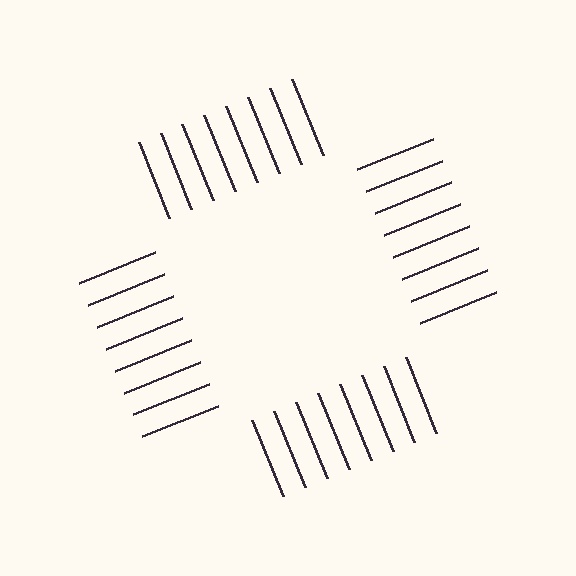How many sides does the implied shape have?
4 sides — the line-ends trace a square.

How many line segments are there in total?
32 — 8 along each of the 4 edges.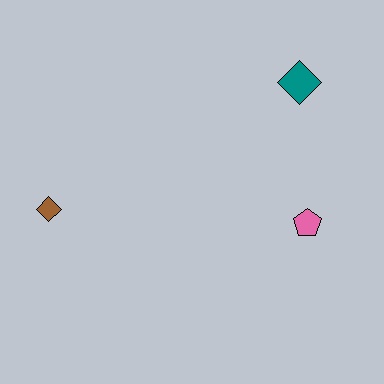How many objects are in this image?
There are 3 objects.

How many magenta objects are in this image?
There are no magenta objects.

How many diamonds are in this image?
There are 2 diamonds.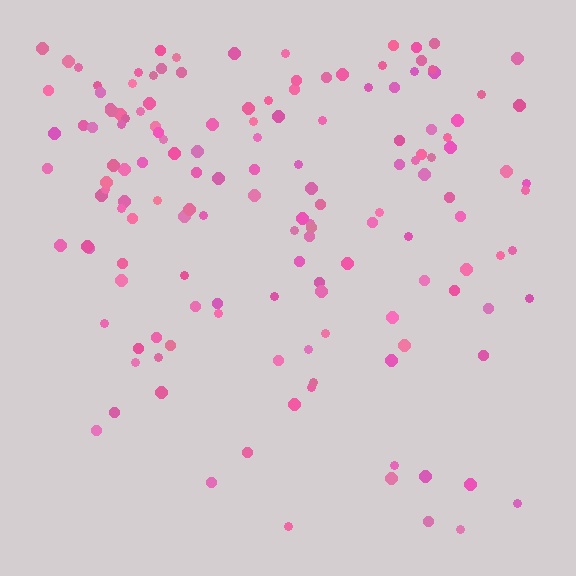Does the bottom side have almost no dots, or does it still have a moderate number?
Still a moderate number, just noticeably fewer than the top.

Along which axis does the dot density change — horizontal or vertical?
Vertical.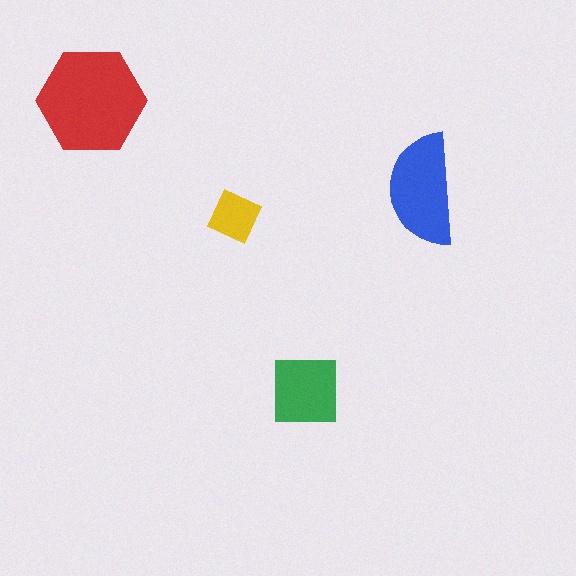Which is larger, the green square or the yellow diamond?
The green square.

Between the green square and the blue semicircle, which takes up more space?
The blue semicircle.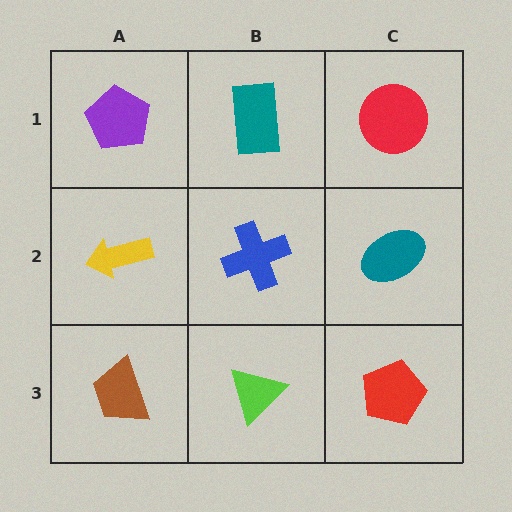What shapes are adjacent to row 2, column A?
A purple pentagon (row 1, column A), a brown trapezoid (row 3, column A), a blue cross (row 2, column B).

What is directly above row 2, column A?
A purple pentagon.